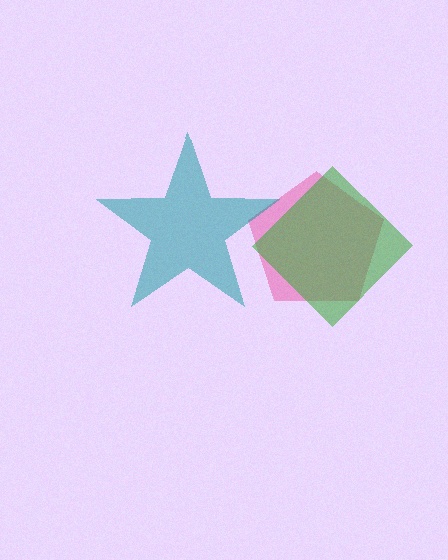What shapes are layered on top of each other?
The layered shapes are: a pink pentagon, a teal star, a green diamond.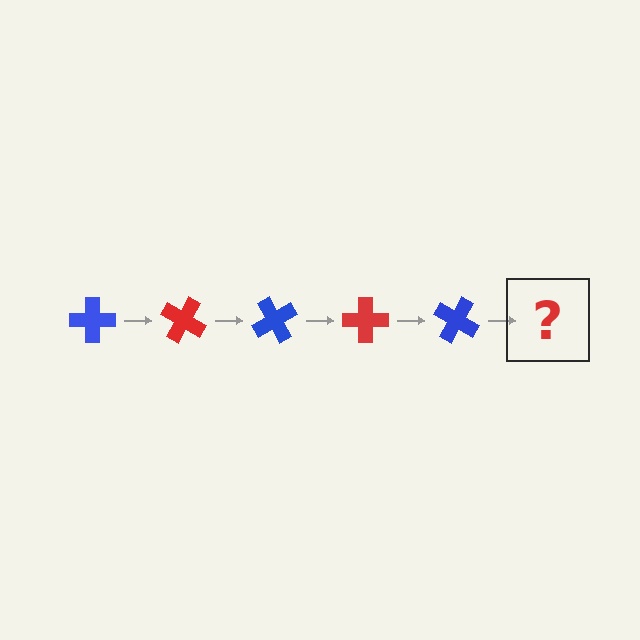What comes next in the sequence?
The next element should be a red cross, rotated 150 degrees from the start.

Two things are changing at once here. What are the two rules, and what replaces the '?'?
The two rules are that it rotates 30 degrees each step and the color cycles through blue and red. The '?' should be a red cross, rotated 150 degrees from the start.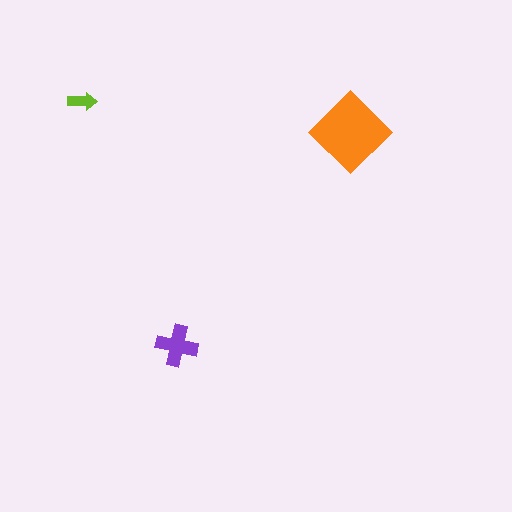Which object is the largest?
The orange diamond.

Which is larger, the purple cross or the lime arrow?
The purple cross.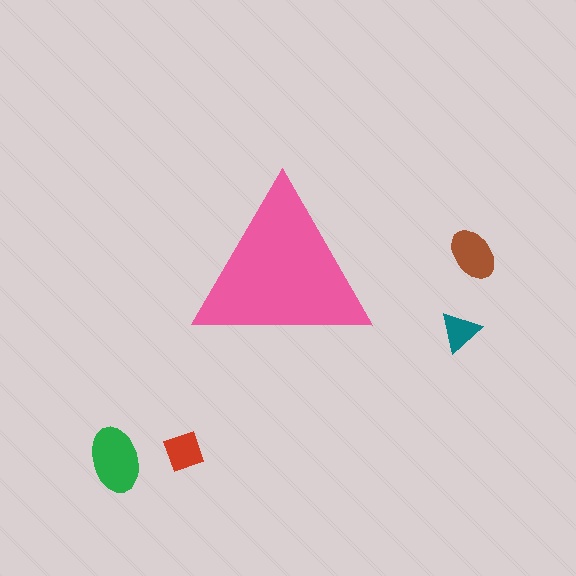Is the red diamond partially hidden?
No, the red diamond is fully visible.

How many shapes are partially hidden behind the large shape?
0 shapes are partially hidden.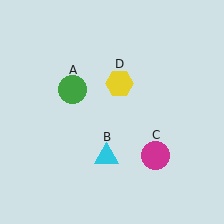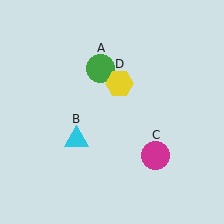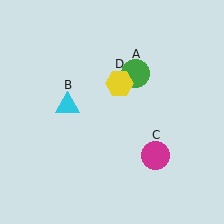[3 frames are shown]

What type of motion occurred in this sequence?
The green circle (object A), cyan triangle (object B) rotated clockwise around the center of the scene.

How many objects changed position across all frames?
2 objects changed position: green circle (object A), cyan triangle (object B).